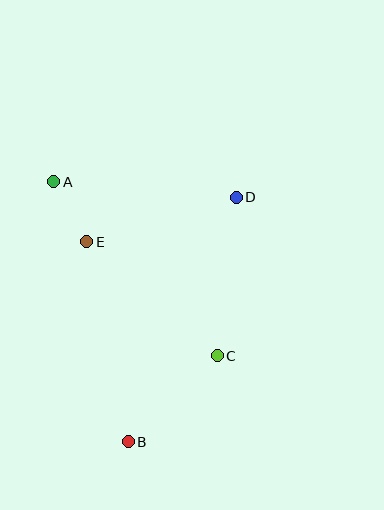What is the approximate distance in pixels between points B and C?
The distance between B and C is approximately 124 pixels.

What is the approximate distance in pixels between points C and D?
The distance between C and D is approximately 160 pixels.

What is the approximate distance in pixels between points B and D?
The distance between B and D is approximately 267 pixels.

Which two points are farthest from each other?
Points A and B are farthest from each other.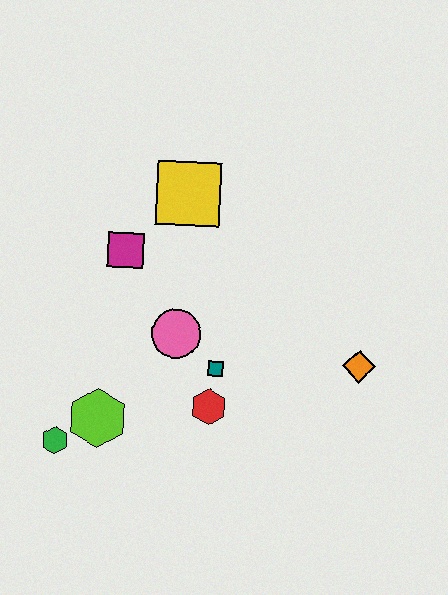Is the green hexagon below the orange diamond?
Yes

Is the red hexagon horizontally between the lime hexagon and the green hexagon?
No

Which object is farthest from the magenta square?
The orange diamond is farthest from the magenta square.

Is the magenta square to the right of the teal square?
No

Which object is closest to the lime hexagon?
The green hexagon is closest to the lime hexagon.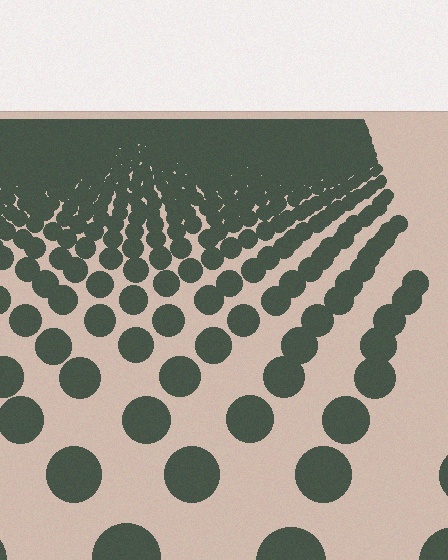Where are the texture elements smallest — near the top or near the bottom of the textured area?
Near the top.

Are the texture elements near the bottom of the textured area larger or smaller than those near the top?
Larger. Near the bottom, elements are closer to the viewer and appear at a bigger on-screen size.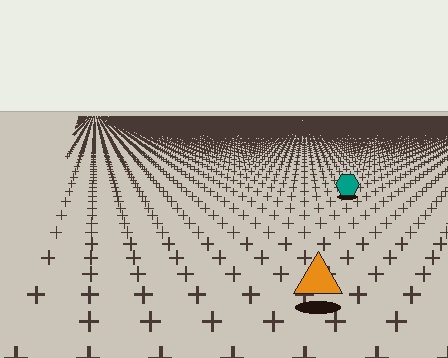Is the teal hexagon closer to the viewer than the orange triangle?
No. The orange triangle is closer — you can tell from the texture gradient: the ground texture is coarser near it.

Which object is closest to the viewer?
The orange triangle is closest. The texture marks near it are larger and more spread out.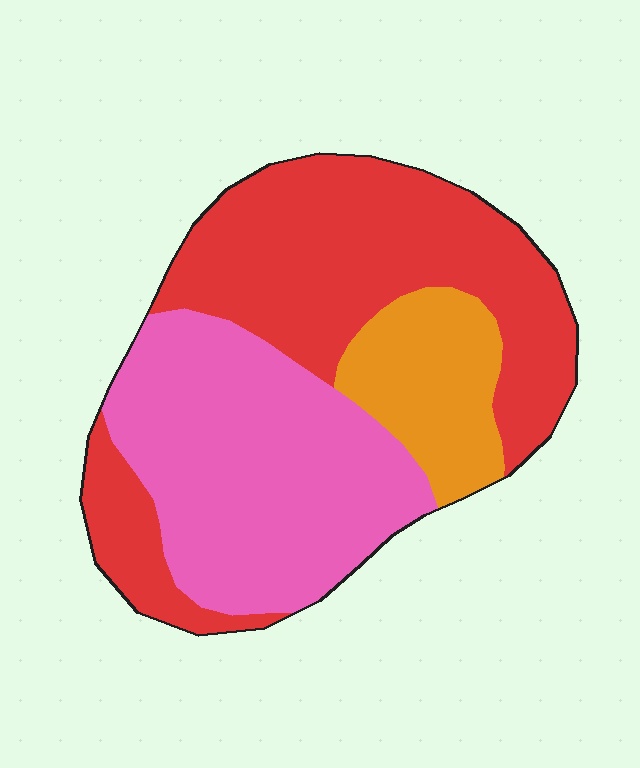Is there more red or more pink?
Red.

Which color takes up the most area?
Red, at roughly 45%.